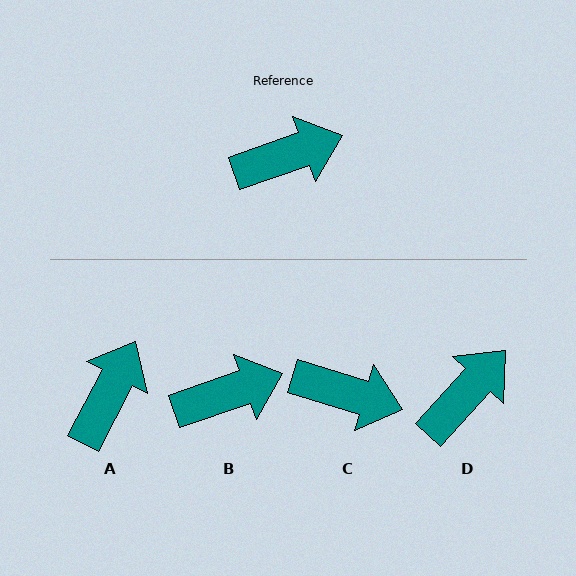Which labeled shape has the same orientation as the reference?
B.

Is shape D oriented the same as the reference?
No, it is off by about 28 degrees.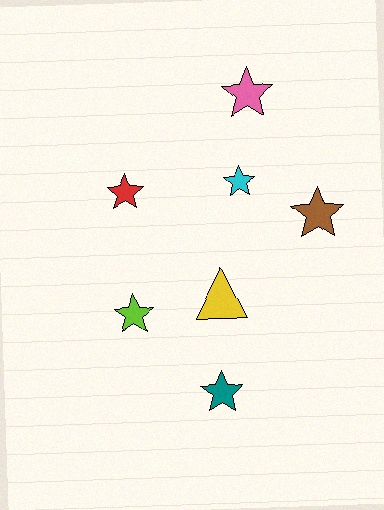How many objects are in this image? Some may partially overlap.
There are 7 objects.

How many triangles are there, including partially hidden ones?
There is 1 triangle.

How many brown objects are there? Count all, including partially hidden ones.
There is 1 brown object.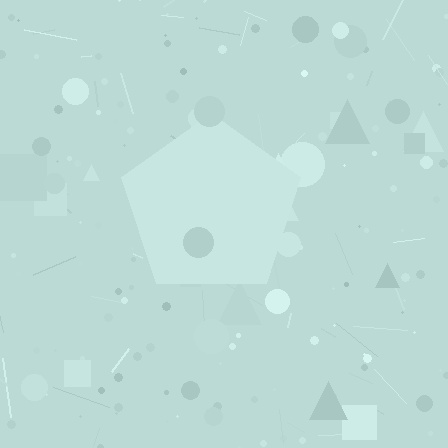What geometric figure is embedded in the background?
A pentagon is embedded in the background.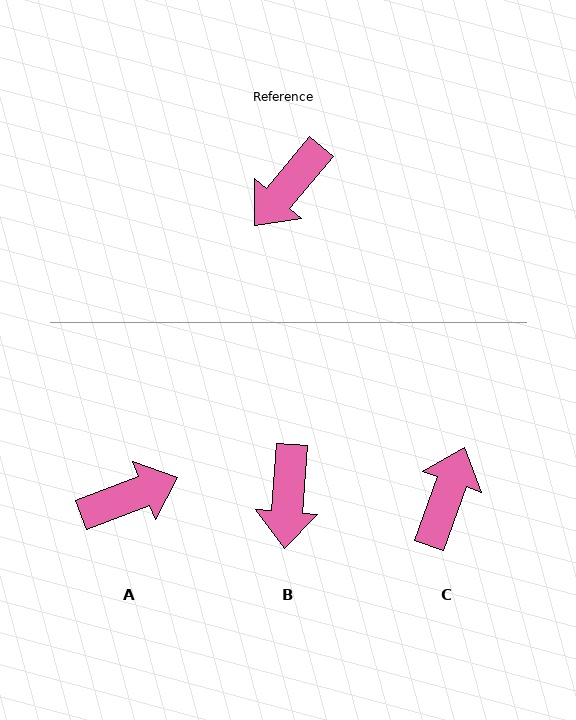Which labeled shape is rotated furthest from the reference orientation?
C, about 159 degrees away.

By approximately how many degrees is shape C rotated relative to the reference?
Approximately 159 degrees clockwise.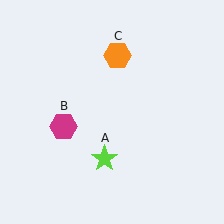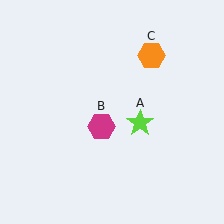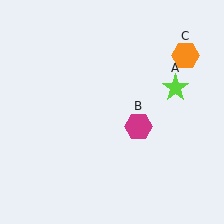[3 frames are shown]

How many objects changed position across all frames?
3 objects changed position: lime star (object A), magenta hexagon (object B), orange hexagon (object C).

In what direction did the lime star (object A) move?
The lime star (object A) moved up and to the right.